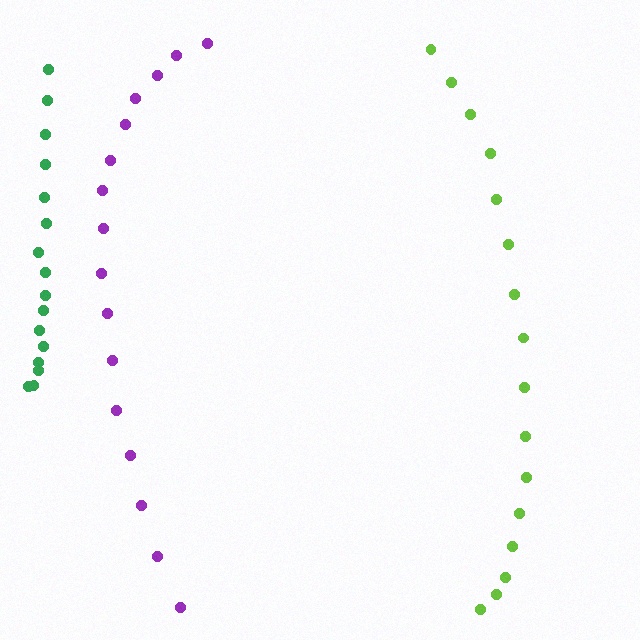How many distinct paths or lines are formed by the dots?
There are 3 distinct paths.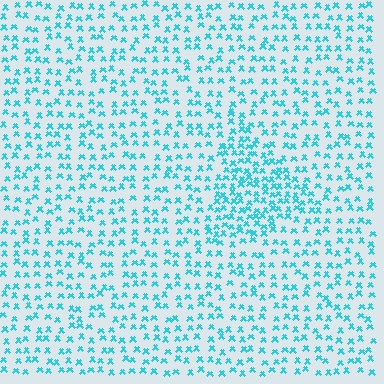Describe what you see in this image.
The image contains small cyan elements arranged at two different densities. A triangle-shaped region is visible where the elements are more densely packed than the surrounding area.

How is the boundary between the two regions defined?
The boundary is defined by a change in element density (approximately 1.9x ratio). All elements are the same color, size, and shape.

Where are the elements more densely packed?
The elements are more densely packed inside the triangle boundary.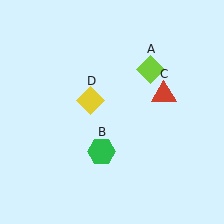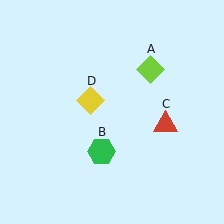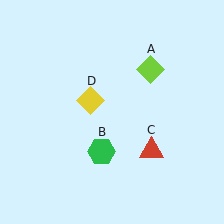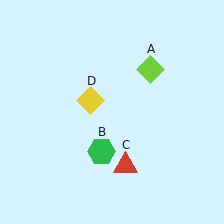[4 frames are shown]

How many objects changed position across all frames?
1 object changed position: red triangle (object C).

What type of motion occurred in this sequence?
The red triangle (object C) rotated clockwise around the center of the scene.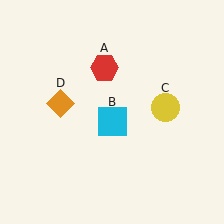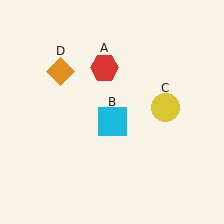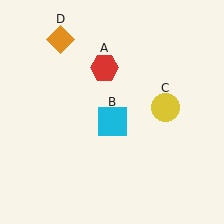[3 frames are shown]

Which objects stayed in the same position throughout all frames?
Red hexagon (object A) and cyan square (object B) and yellow circle (object C) remained stationary.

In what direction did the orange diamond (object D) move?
The orange diamond (object D) moved up.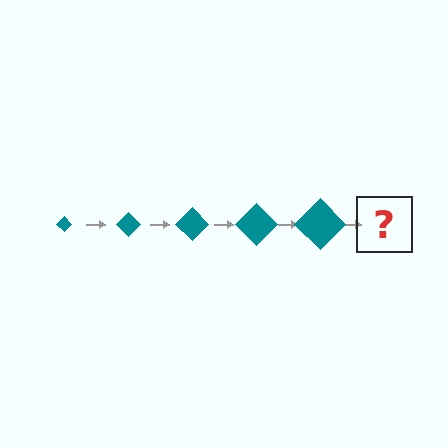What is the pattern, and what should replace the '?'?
The pattern is that the diamond gets progressively larger each step. The '?' should be a teal diamond, larger than the previous one.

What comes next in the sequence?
The next element should be a teal diamond, larger than the previous one.